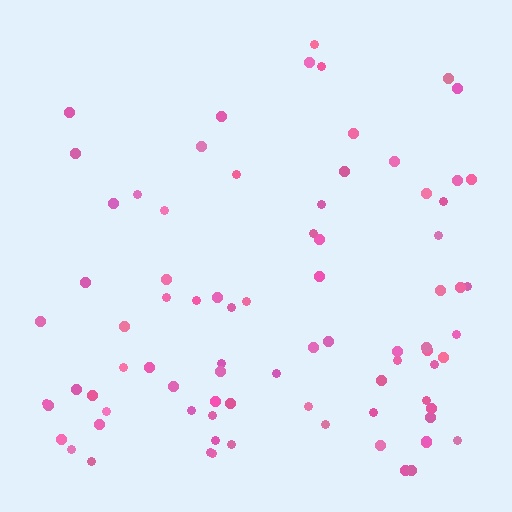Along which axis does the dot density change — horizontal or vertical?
Vertical.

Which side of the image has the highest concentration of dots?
The bottom.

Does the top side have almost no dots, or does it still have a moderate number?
Still a moderate number, just noticeably fewer than the bottom.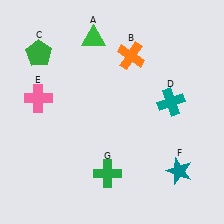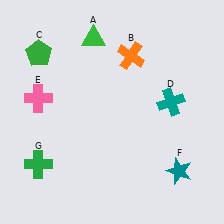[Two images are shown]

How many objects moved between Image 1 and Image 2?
1 object moved between the two images.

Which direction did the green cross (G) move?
The green cross (G) moved left.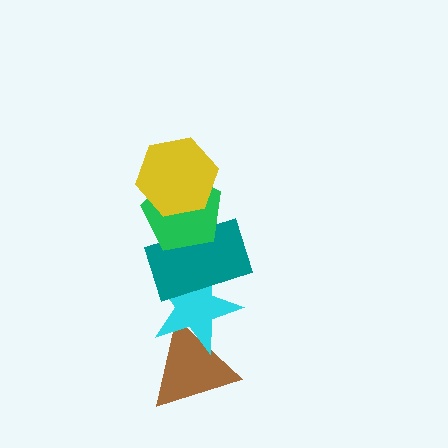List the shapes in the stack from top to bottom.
From top to bottom: the yellow hexagon, the green pentagon, the teal rectangle, the cyan star, the brown triangle.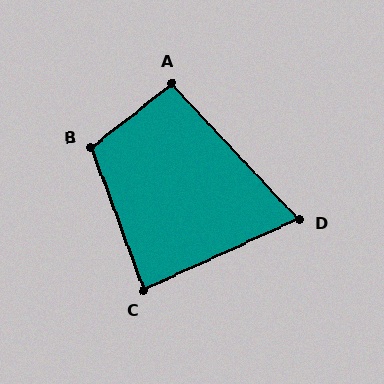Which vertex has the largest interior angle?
B, at approximately 108 degrees.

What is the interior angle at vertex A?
Approximately 95 degrees (approximately right).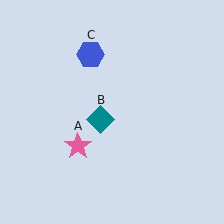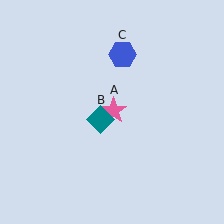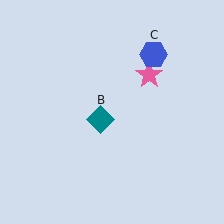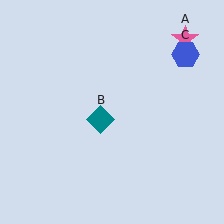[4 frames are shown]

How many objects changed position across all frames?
2 objects changed position: pink star (object A), blue hexagon (object C).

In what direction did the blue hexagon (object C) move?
The blue hexagon (object C) moved right.